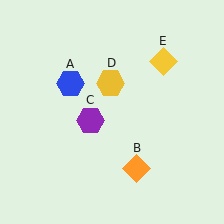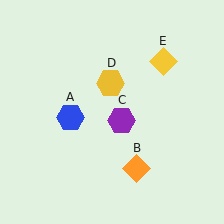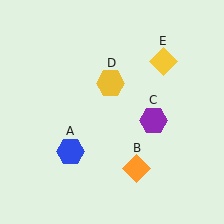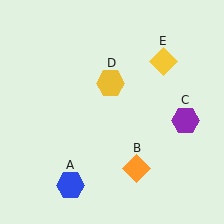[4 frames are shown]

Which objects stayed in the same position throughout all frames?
Orange diamond (object B) and yellow hexagon (object D) and yellow diamond (object E) remained stationary.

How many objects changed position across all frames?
2 objects changed position: blue hexagon (object A), purple hexagon (object C).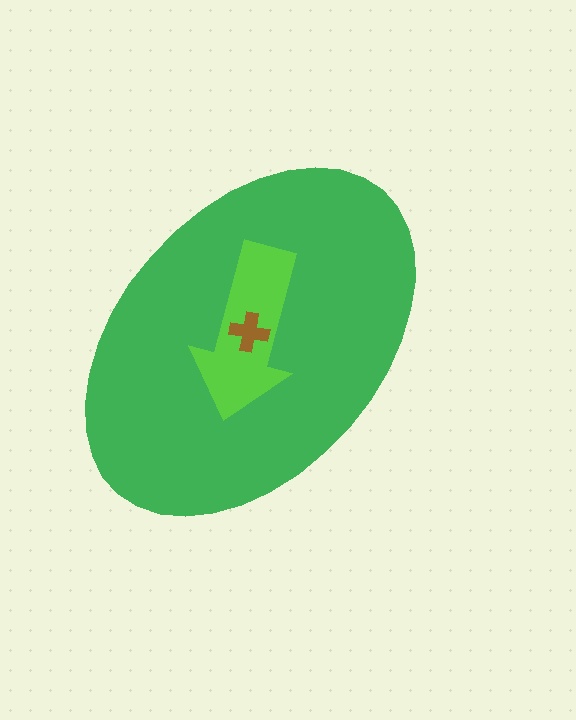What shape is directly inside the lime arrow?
The brown cross.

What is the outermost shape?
The green ellipse.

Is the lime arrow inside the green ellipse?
Yes.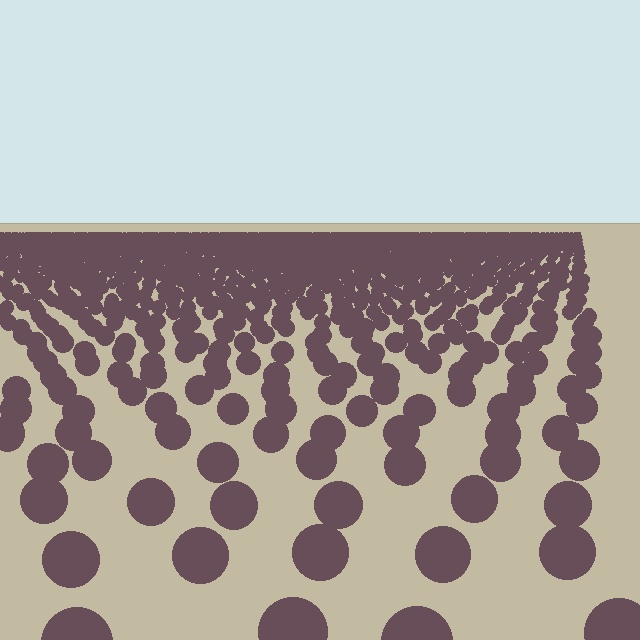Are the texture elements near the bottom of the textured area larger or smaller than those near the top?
Larger. Near the bottom, elements are closer to the viewer and appear at a bigger on-screen size.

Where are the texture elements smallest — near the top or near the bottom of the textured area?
Near the top.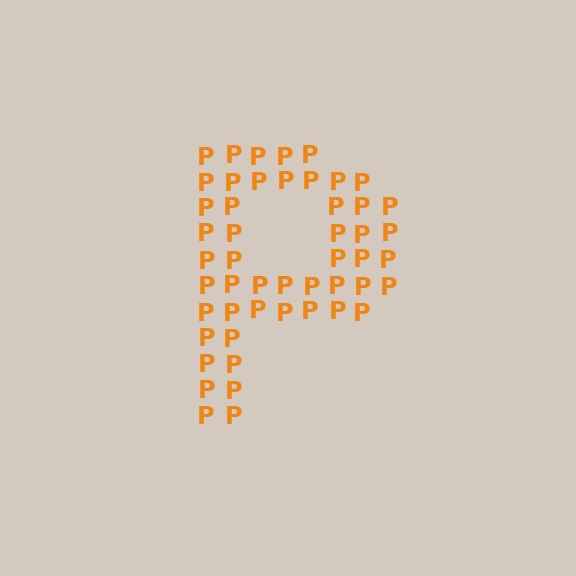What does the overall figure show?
The overall figure shows the letter P.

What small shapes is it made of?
It is made of small letter P's.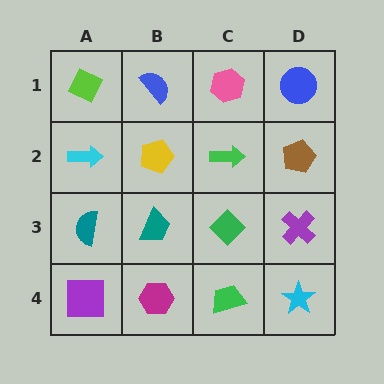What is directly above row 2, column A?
A lime diamond.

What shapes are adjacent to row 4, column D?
A purple cross (row 3, column D), a green trapezoid (row 4, column C).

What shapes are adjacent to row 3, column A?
A cyan arrow (row 2, column A), a purple square (row 4, column A), a teal trapezoid (row 3, column B).